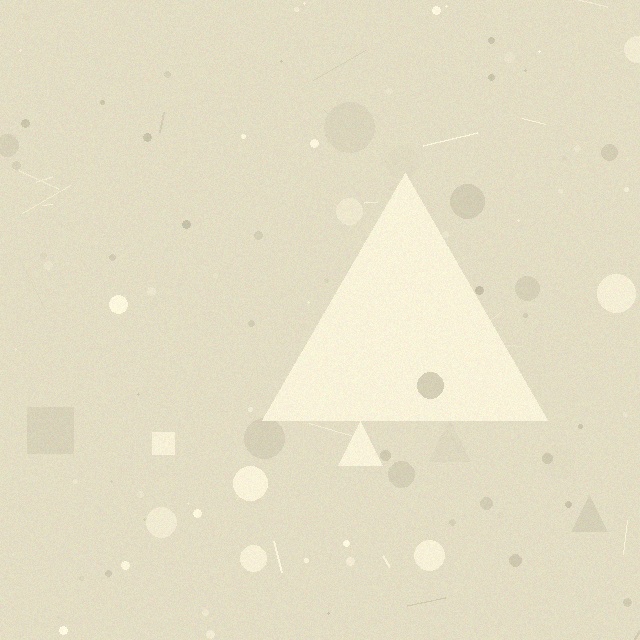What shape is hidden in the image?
A triangle is hidden in the image.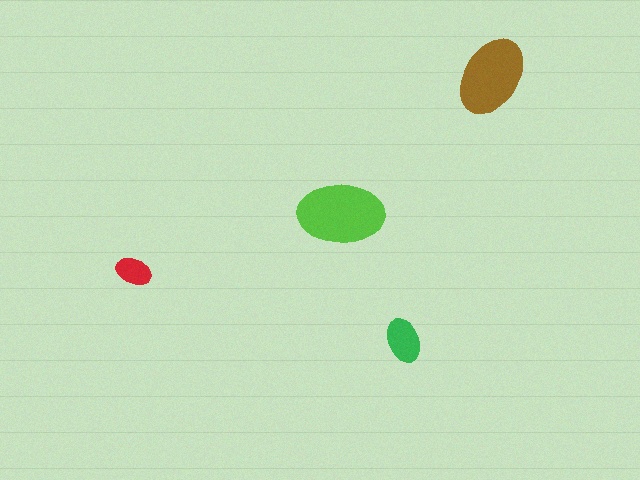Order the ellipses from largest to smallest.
the lime one, the brown one, the green one, the red one.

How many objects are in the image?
There are 4 objects in the image.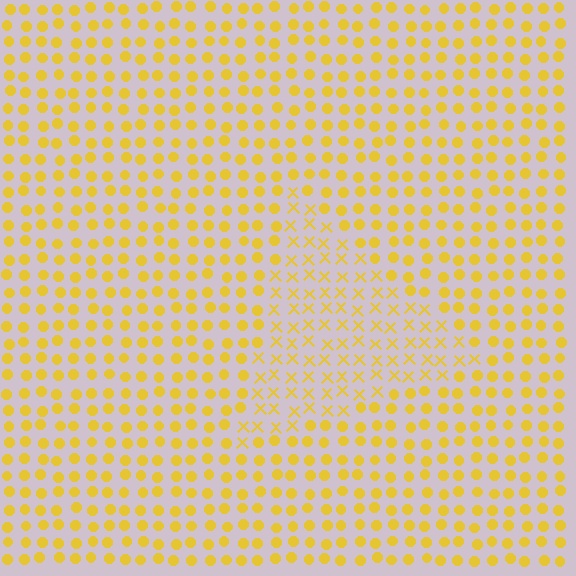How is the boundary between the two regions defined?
The boundary is defined by a change in element shape: X marks inside vs. circles outside. All elements share the same color and spacing.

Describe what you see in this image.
The image is filled with small yellow elements arranged in a uniform grid. A triangle-shaped region contains X marks, while the surrounding area contains circles. The boundary is defined purely by the change in element shape.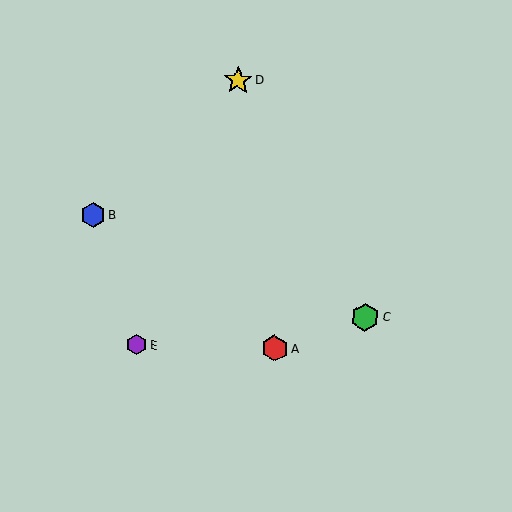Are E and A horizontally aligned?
Yes, both are at y≈345.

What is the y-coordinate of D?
Object D is at y≈80.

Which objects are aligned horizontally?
Objects A, E are aligned horizontally.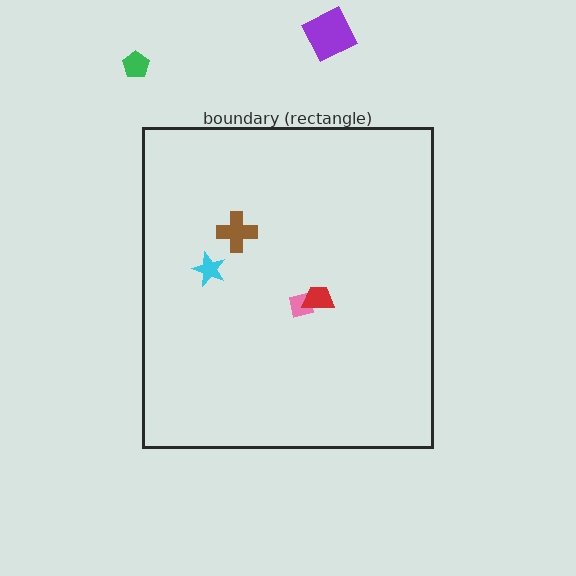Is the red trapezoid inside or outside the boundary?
Inside.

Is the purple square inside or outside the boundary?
Outside.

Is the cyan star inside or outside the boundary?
Inside.